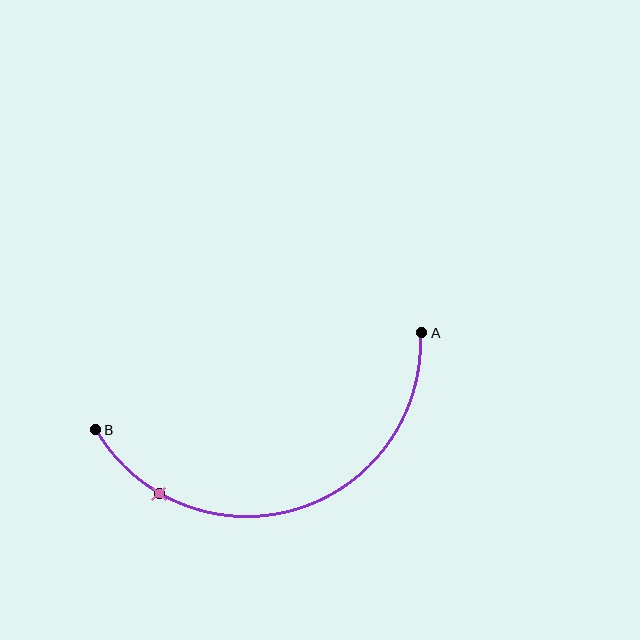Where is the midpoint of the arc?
The arc midpoint is the point on the curve farthest from the straight line joining A and B. It sits below that line.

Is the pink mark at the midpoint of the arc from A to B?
No. The pink mark lies on the arc but is closer to endpoint B. The arc midpoint would be at the point on the curve equidistant along the arc from both A and B.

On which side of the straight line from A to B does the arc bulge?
The arc bulges below the straight line connecting A and B.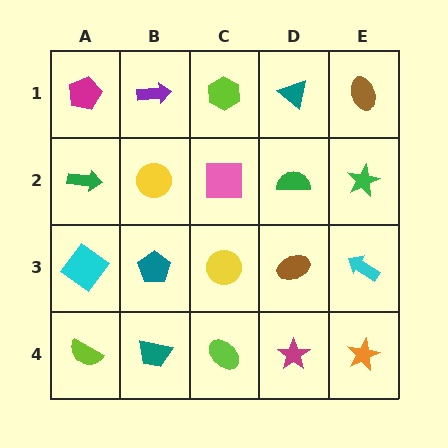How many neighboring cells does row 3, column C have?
4.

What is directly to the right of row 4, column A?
A teal trapezoid.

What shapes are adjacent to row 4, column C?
A yellow circle (row 3, column C), a teal trapezoid (row 4, column B), a magenta star (row 4, column D).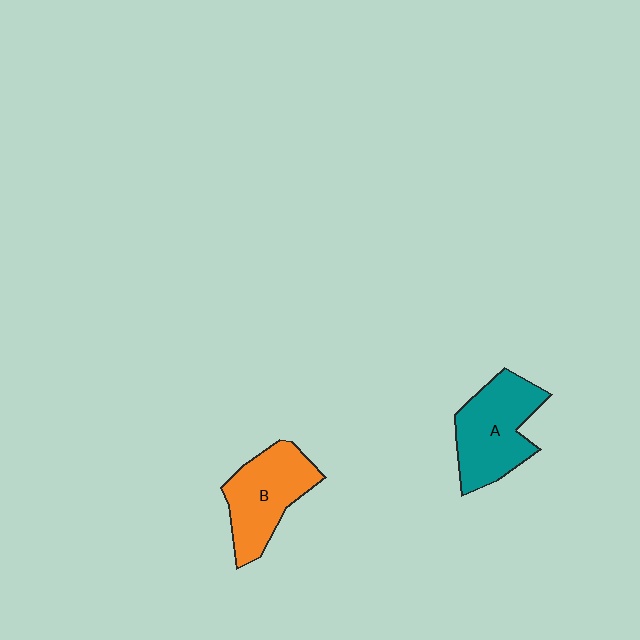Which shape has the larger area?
Shape A (teal).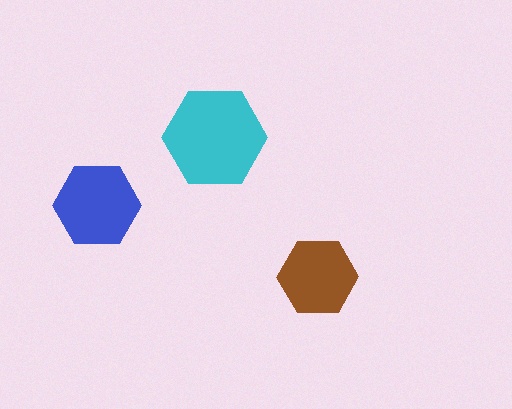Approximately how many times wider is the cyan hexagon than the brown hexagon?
About 1.5 times wider.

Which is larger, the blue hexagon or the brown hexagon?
The blue one.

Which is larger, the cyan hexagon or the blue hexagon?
The cyan one.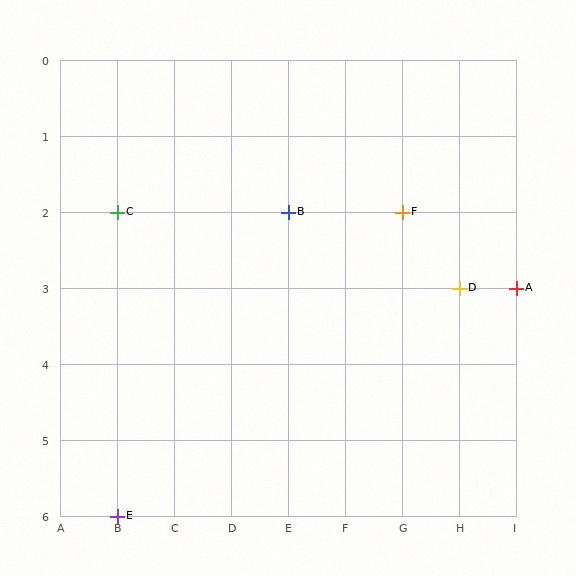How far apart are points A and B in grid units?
Points A and B are 4 columns and 1 row apart (about 4.1 grid units diagonally).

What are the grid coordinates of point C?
Point C is at grid coordinates (B, 2).